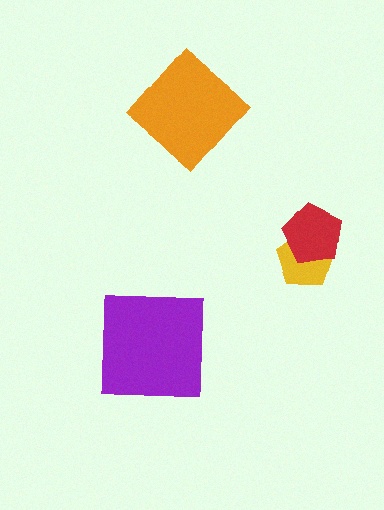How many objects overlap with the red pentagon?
1 object overlaps with the red pentagon.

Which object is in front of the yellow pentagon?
The red pentagon is in front of the yellow pentagon.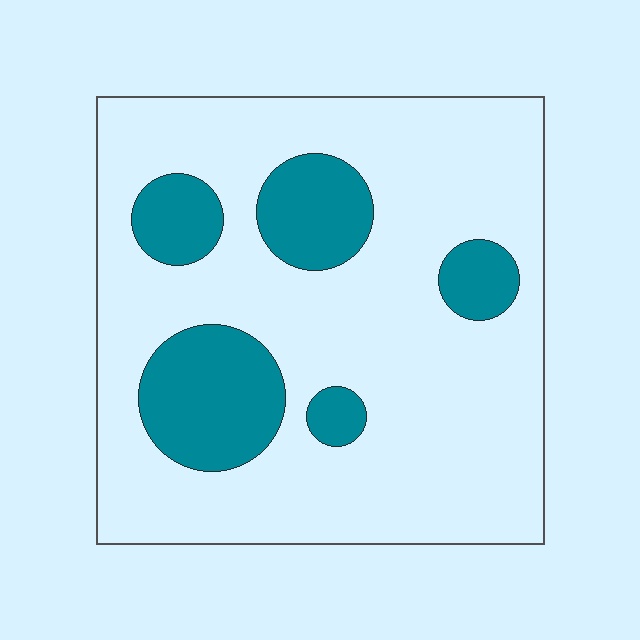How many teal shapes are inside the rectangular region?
5.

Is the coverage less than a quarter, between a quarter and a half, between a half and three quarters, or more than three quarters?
Less than a quarter.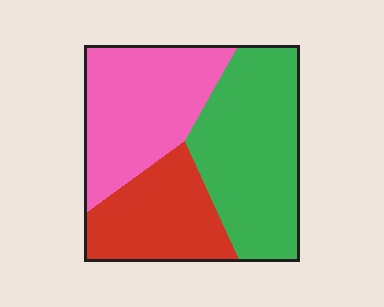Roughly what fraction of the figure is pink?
Pink covers 34% of the figure.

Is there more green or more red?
Green.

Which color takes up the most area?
Green, at roughly 40%.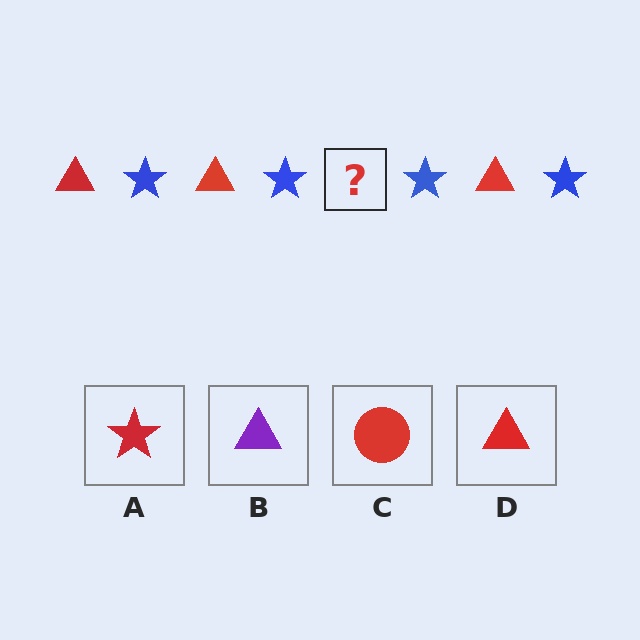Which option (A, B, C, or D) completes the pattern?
D.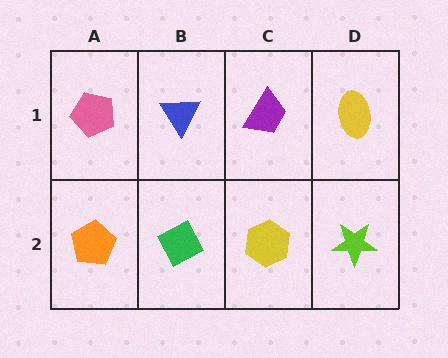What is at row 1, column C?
A purple trapezoid.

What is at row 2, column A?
An orange pentagon.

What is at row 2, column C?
A yellow hexagon.